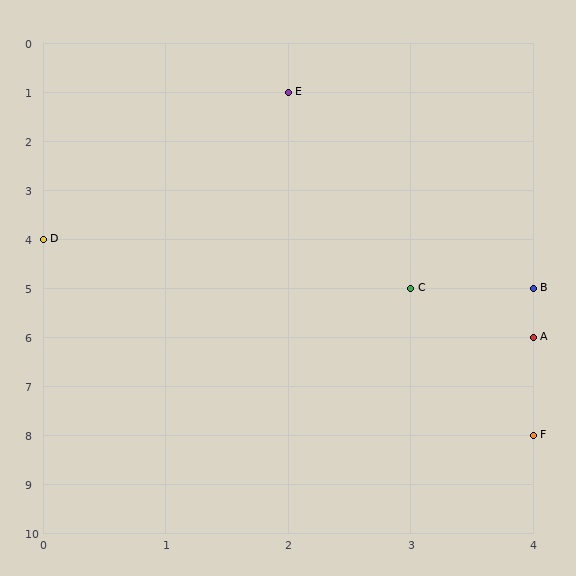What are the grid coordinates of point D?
Point D is at grid coordinates (0, 4).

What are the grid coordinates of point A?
Point A is at grid coordinates (4, 6).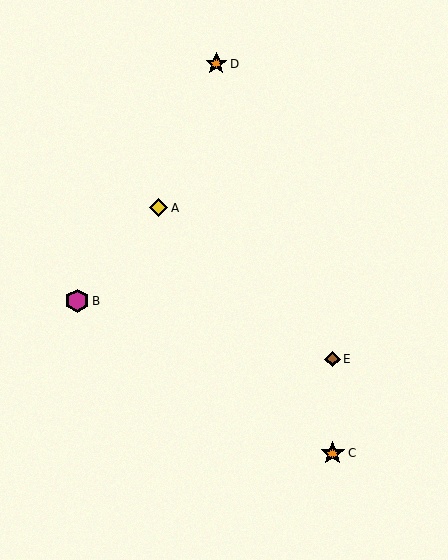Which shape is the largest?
The orange star (labeled C) is the largest.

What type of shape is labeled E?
Shape E is a brown diamond.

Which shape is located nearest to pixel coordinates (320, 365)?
The brown diamond (labeled E) at (333, 359) is nearest to that location.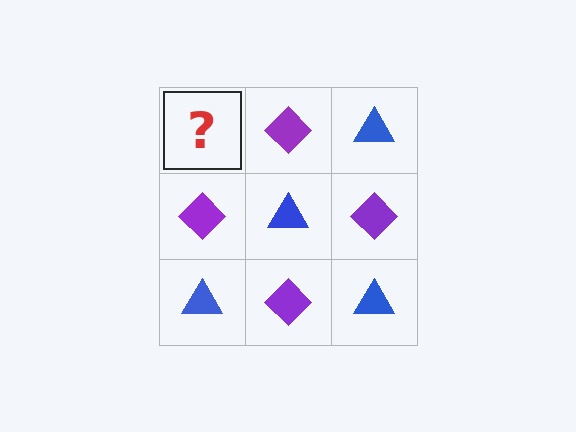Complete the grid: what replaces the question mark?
The question mark should be replaced with a blue triangle.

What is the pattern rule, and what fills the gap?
The rule is that it alternates blue triangle and purple diamond in a checkerboard pattern. The gap should be filled with a blue triangle.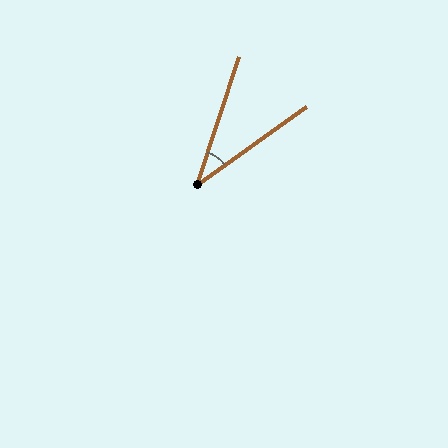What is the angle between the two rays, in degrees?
Approximately 36 degrees.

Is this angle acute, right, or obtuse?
It is acute.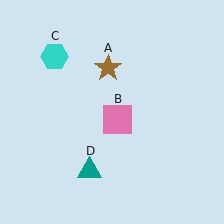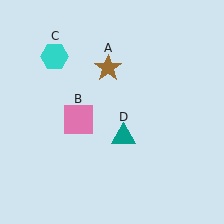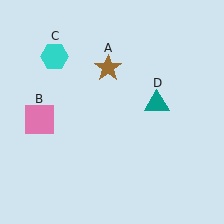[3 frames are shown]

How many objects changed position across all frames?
2 objects changed position: pink square (object B), teal triangle (object D).